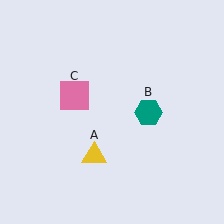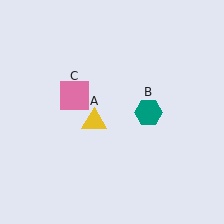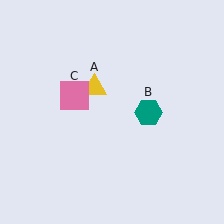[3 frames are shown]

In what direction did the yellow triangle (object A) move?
The yellow triangle (object A) moved up.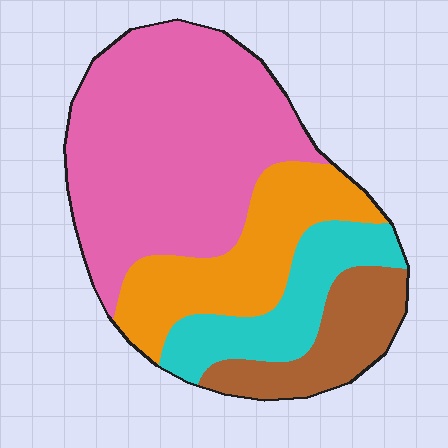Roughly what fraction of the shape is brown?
Brown takes up less than a sixth of the shape.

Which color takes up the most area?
Pink, at roughly 50%.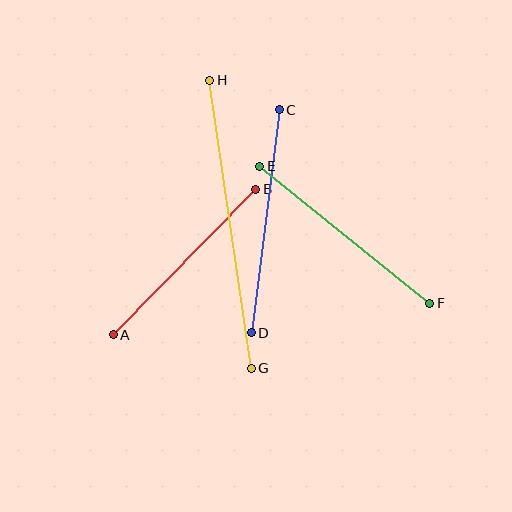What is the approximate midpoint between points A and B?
The midpoint is at approximately (184, 262) pixels.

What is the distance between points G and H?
The distance is approximately 291 pixels.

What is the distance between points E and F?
The distance is approximately 219 pixels.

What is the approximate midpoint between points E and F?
The midpoint is at approximately (345, 235) pixels.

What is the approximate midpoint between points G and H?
The midpoint is at approximately (231, 224) pixels.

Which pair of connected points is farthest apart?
Points G and H are farthest apart.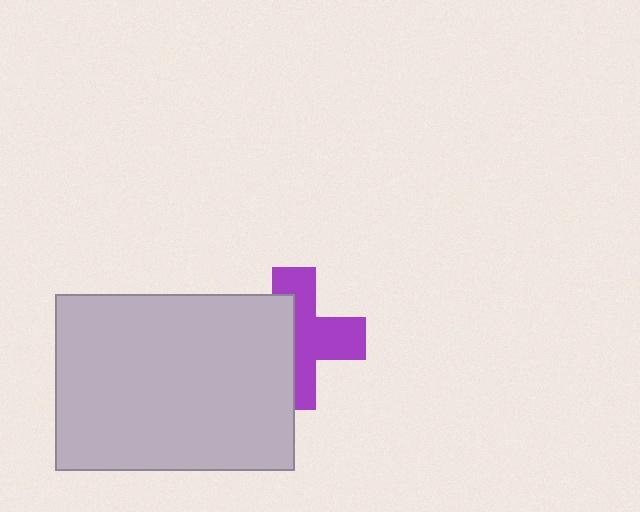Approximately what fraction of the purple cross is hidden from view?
Roughly 47% of the purple cross is hidden behind the light gray rectangle.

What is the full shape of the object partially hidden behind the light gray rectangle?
The partially hidden object is a purple cross.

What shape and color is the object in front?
The object in front is a light gray rectangle.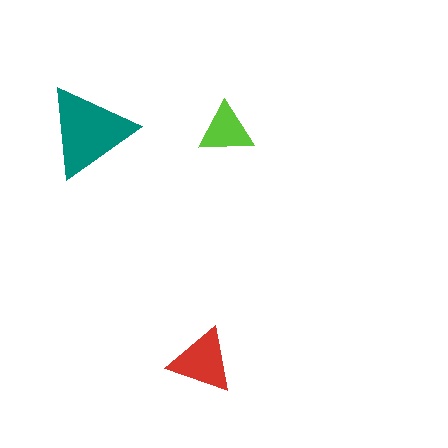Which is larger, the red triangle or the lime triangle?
The red one.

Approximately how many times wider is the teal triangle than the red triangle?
About 1.5 times wider.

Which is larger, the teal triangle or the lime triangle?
The teal one.